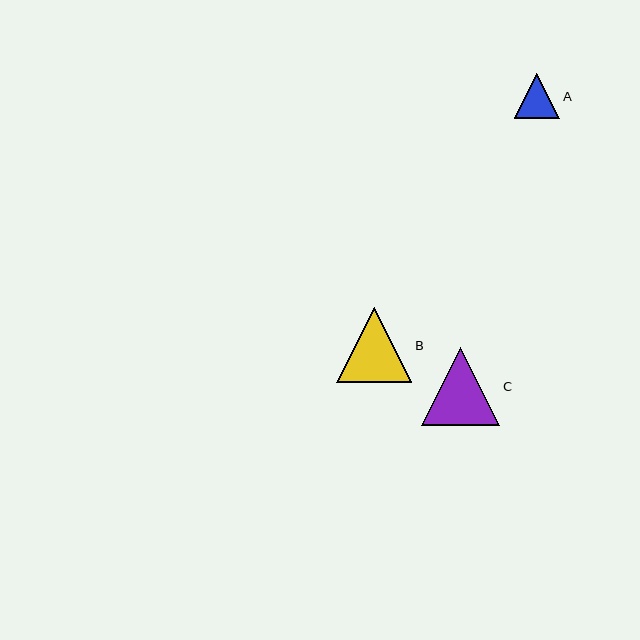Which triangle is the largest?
Triangle C is the largest with a size of approximately 78 pixels.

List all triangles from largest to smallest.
From largest to smallest: C, B, A.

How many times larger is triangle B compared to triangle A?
Triangle B is approximately 1.7 times the size of triangle A.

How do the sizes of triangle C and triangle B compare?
Triangle C and triangle B are approximately the same size.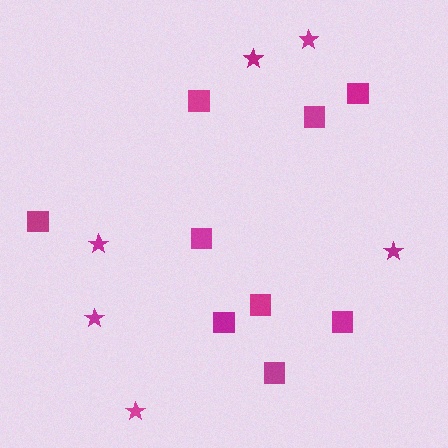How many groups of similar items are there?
There are 2 groups: one group of squares (9) and one group of stars (6).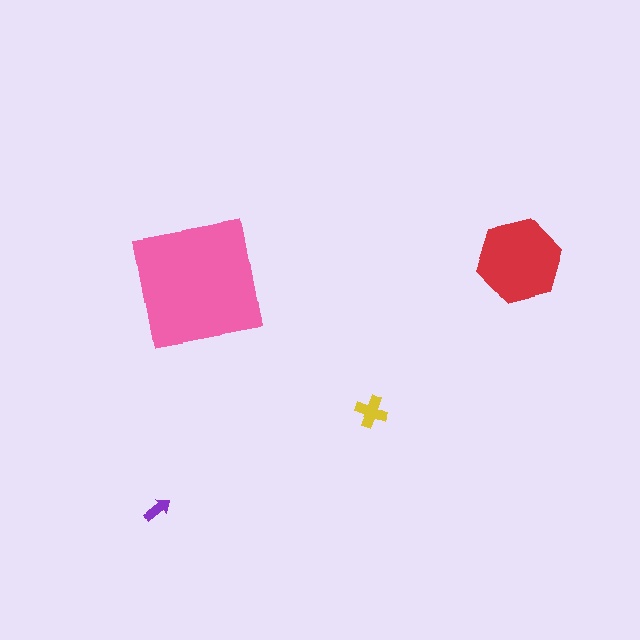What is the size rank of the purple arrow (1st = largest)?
4th.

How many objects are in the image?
There are 4 objects in the image.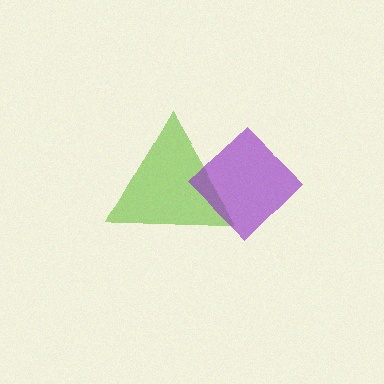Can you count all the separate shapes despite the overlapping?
Yes, there are 2 separate shapes.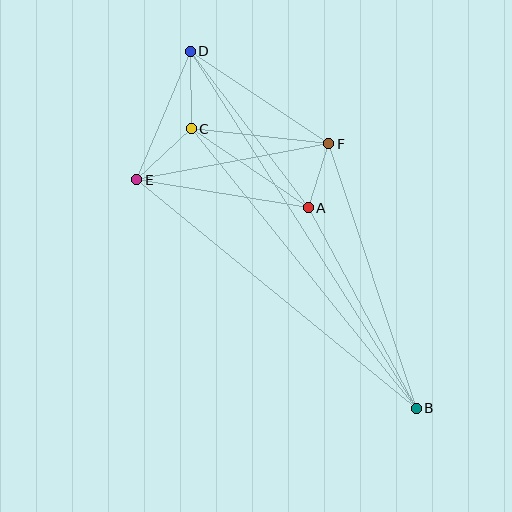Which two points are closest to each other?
Points A and F are closest to each other.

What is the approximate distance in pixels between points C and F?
The distance between C and F is approximately 138 pixels.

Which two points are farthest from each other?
Points B and D are farthest from each other.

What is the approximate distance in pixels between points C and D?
The distance between C and D is approximately 77 pixels.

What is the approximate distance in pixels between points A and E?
The distance between A and E is approximately 174 pixels.